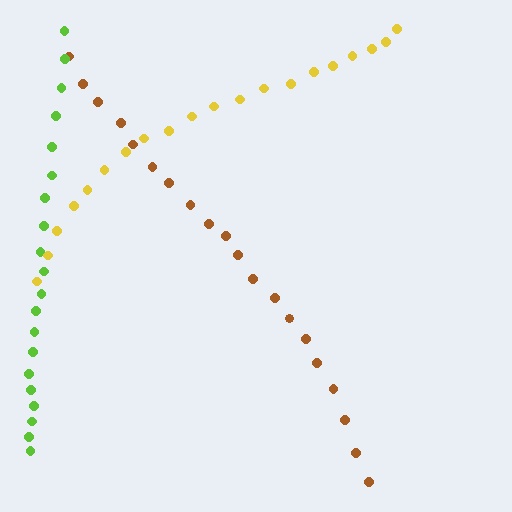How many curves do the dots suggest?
There are 3 distinct paths.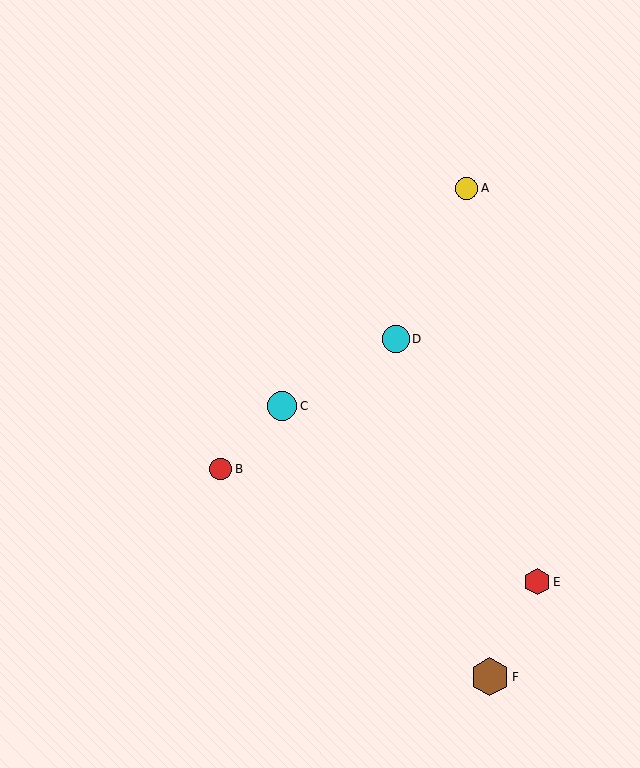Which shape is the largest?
The brown hexagon (labeled F) is the largest.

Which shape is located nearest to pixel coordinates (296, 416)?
The cyan circle (labeled C) at (282, 406) is nearest to that location.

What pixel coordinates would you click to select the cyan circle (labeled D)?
Click at (396, 339) to select the cyan circle D.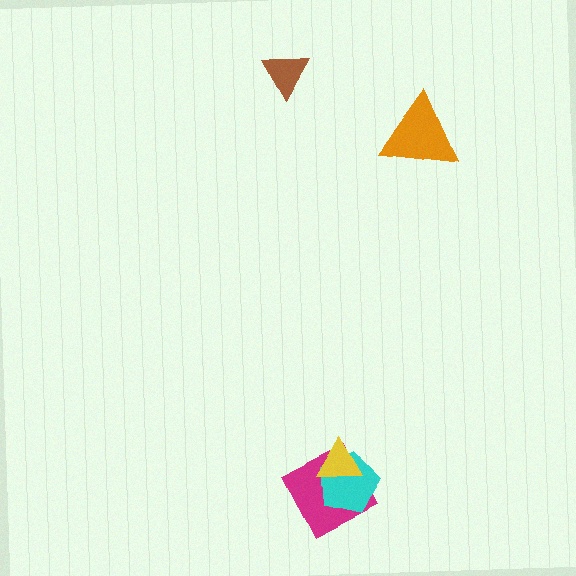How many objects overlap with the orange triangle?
0 objects overlap with the orange triangle.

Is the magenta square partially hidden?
Yes, it is partially covered by another shape.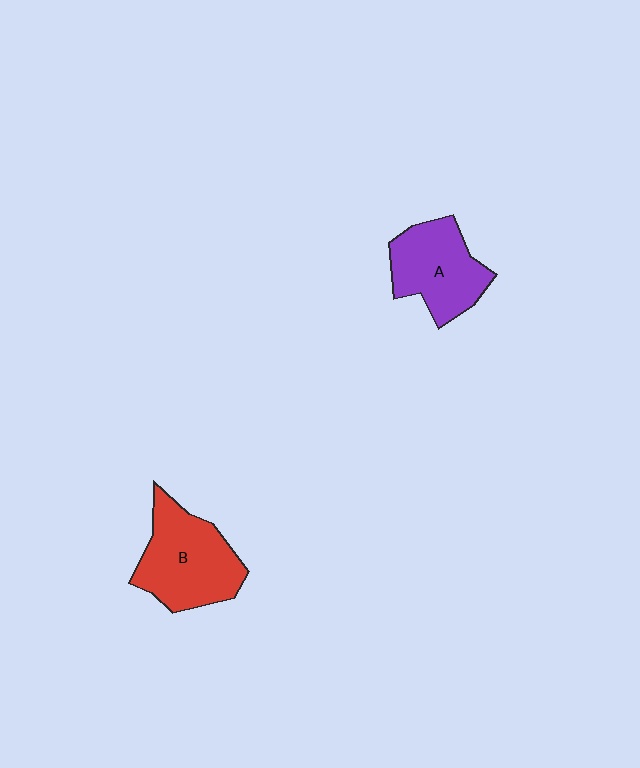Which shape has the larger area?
Shape B (red).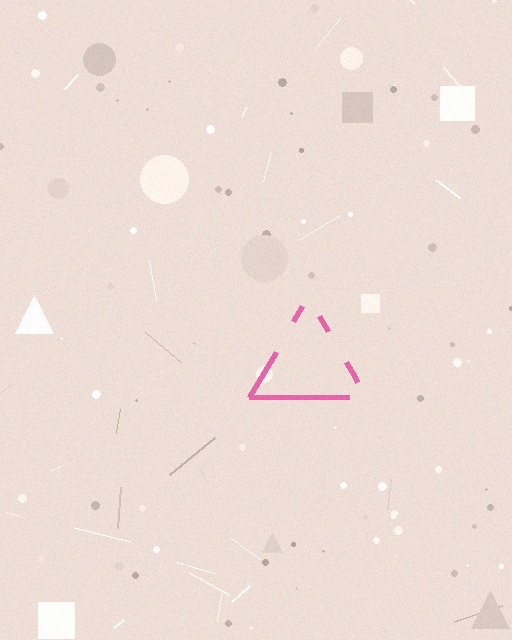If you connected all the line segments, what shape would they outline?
They would outline a triangle.